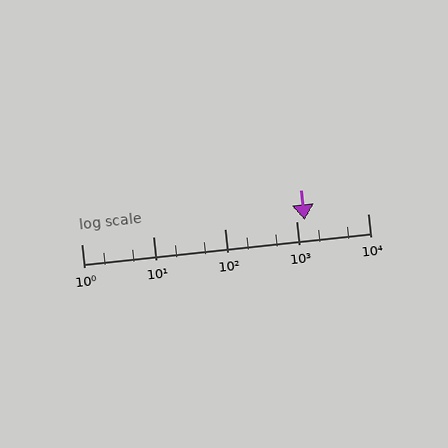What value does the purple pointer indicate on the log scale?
The pointer indicates approximately 1300.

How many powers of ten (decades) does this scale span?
The scale spans 4 decades, from 1 to 10000.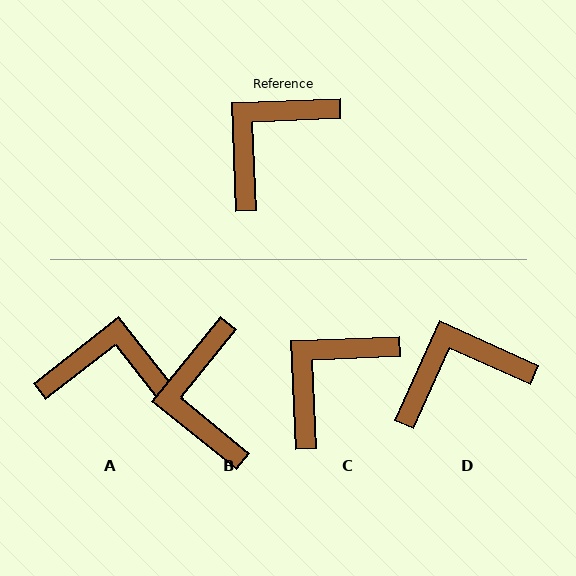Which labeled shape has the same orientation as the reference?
C.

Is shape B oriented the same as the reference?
No, it is off by about 49 degrees.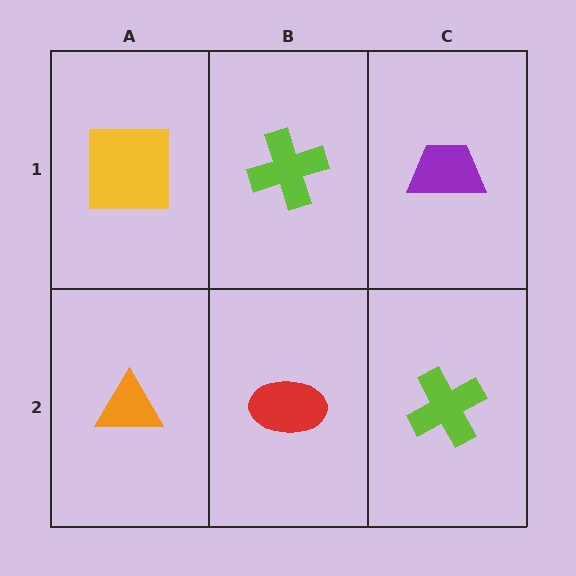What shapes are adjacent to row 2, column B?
A lime cross (row 1, column B), an orange triangle (row 2, column A), a lime cross (row 2, column C).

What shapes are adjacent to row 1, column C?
A lime cross (row 2, column C), a lime cross (row 1, column B).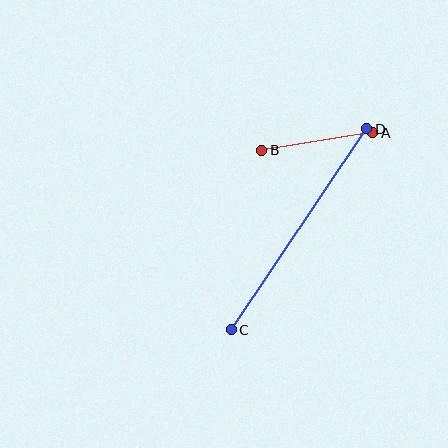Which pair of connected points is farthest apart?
Points C and D are farthest apart.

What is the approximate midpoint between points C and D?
The midpoint is at approximately (299, 229) pixels.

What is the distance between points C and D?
The distance is approximately 242 pixels.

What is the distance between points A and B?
The distance is approximately 112 pixels.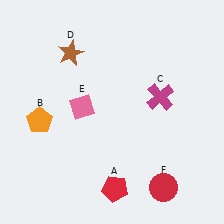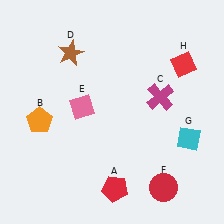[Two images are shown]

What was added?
A cyan diamond (G), a red diamond (H) were added in Image 2.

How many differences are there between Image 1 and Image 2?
There are 2 differences between the two images.